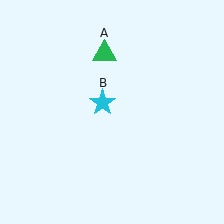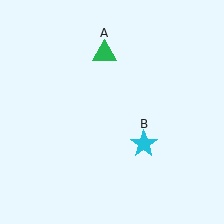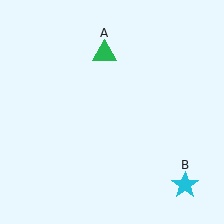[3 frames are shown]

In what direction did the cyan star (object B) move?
The cyan star (object B) moved down and to the right.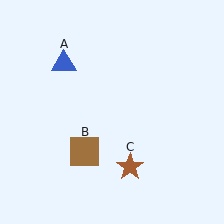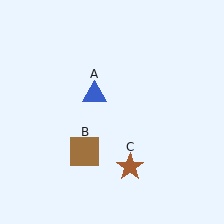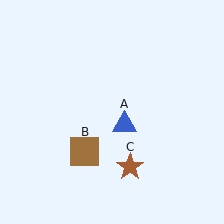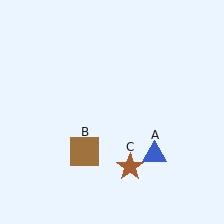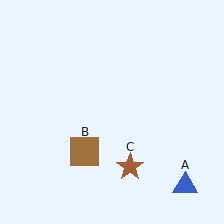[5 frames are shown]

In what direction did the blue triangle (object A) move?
The blue triangle (object A) moved down and to the right.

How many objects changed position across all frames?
1 object changed position: blue triangle (object A).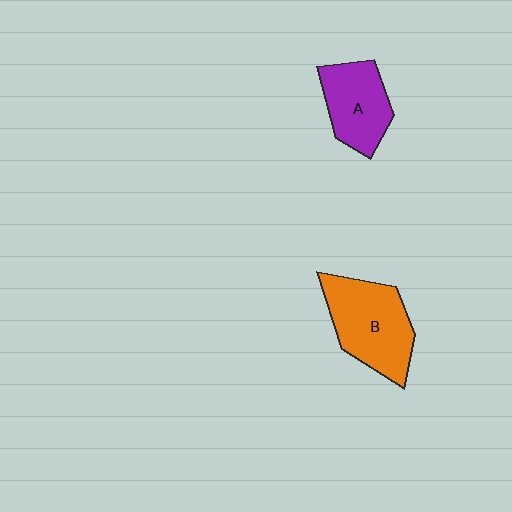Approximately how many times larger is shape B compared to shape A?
Approximately 1.3 times.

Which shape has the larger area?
Shape B (orange).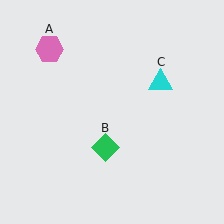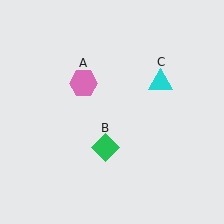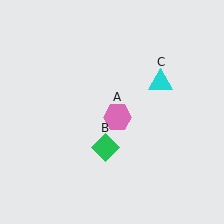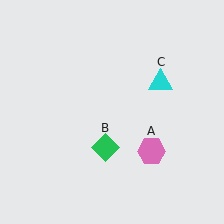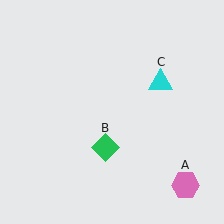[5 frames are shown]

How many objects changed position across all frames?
1 object changed position: pink hexagon (object A).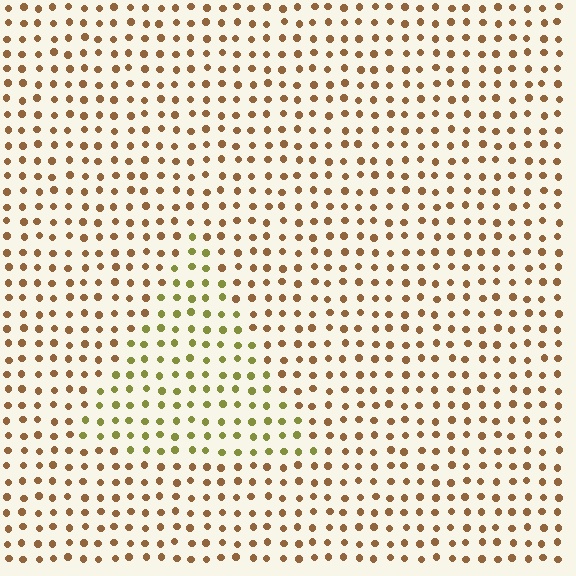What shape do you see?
I see a triangle.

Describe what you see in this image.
The image is filled with small brown elements in a uniform arrangement. A triangle-shaped region is visible where the elements are tinted to a slightly different hue, forming a subtle color boundary.